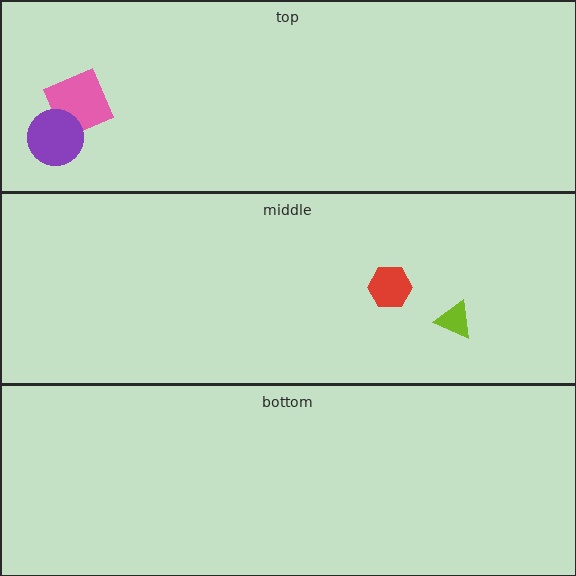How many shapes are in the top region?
2.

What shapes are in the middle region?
The lime triangle, the red hexagon.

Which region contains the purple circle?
The top region.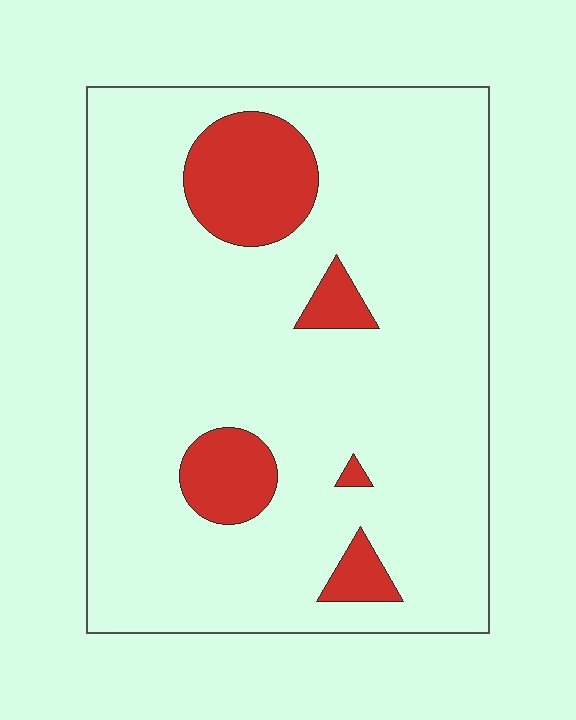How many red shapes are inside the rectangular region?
5.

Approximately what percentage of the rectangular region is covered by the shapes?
Approximately 15%.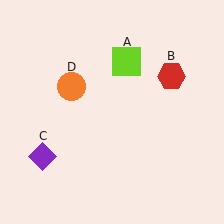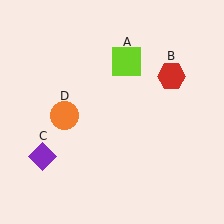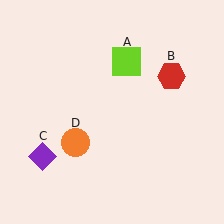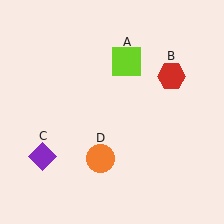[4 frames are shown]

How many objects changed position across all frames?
1 object changed position: orange circle (object D).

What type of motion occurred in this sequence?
The orange circle (object D) rotated counterclockwise around the center of the scene.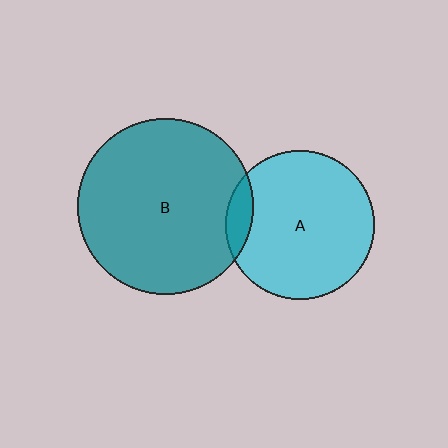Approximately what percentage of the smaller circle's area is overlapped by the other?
Approximately 10%.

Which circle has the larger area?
Circle B (teal).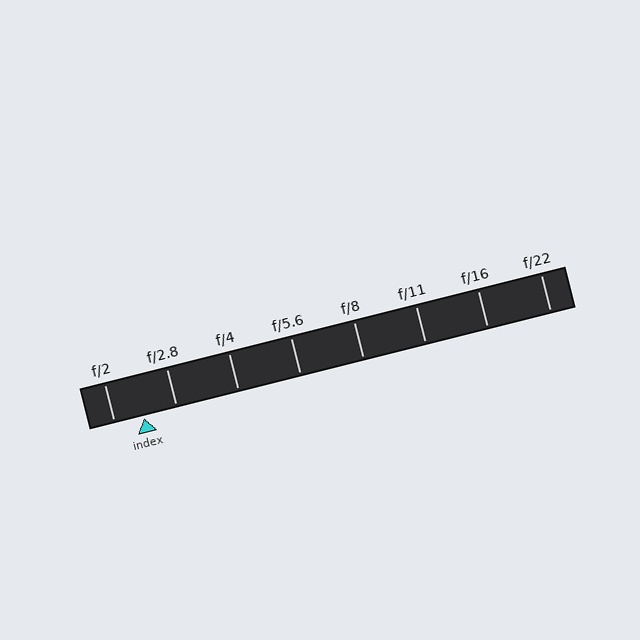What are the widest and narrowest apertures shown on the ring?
The widest aperture shown is f/2 and the narrowest is f/22.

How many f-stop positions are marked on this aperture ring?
There are 8 f-stop positions marked.